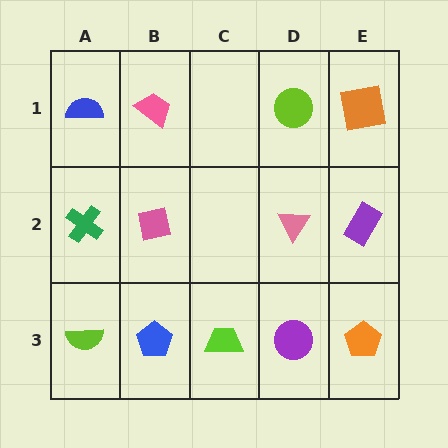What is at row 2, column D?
A pink triangle.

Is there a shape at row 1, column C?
No, that cell is empty.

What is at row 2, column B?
A pink square.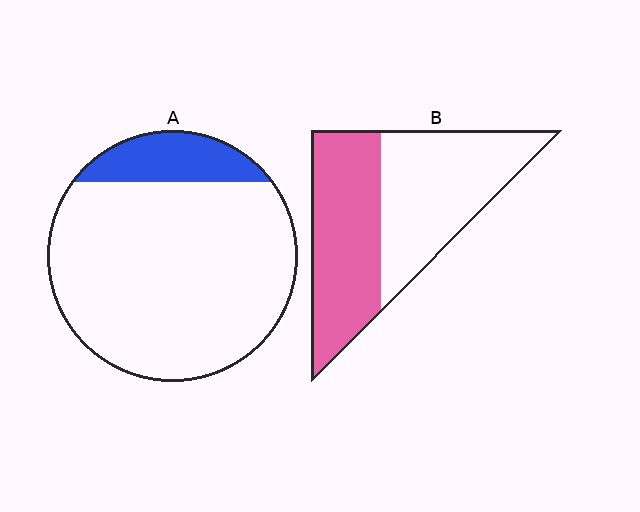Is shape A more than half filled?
No.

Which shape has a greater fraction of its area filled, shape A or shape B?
Shape B.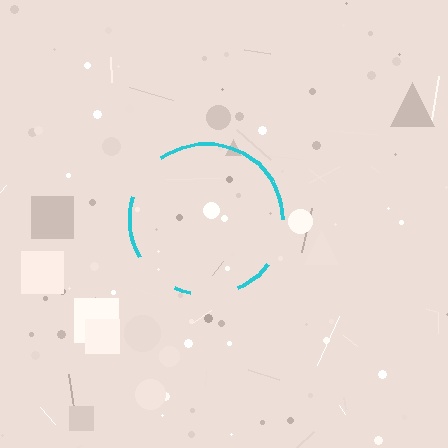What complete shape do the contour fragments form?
The contour fragments form a circle.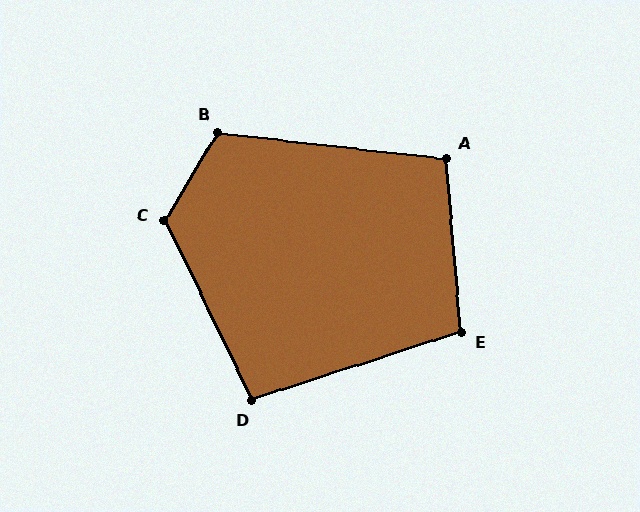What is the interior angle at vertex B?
Approximately 115 degrees (obtuse).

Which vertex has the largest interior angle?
C, at approximately 123 degrees.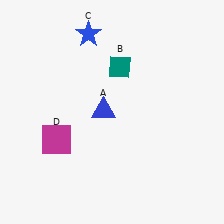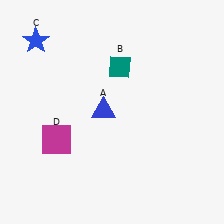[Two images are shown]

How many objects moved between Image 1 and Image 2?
1 object moved between the two images.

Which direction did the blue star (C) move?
The blue star (C) moved left.